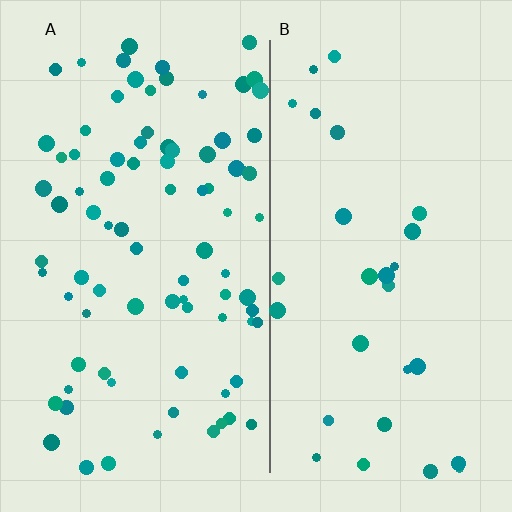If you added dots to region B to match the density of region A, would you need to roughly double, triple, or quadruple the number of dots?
Approximately triple.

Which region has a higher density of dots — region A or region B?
A (the left).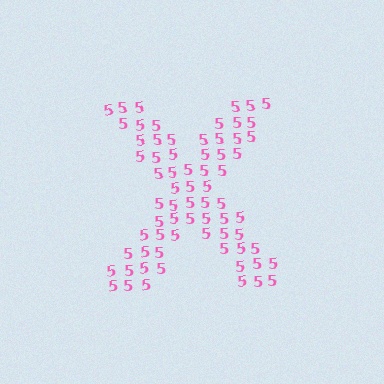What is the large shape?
The large shape is the letter X.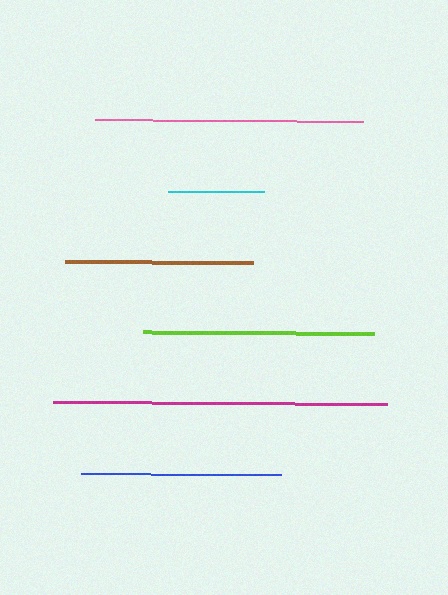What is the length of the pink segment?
The pink segment is approximately 268 pixels long.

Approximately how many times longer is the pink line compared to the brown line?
The pink line is approximately 1.4 times the length of the brown line.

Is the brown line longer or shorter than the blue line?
The blue line is longer than the brown line.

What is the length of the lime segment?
The lime segment is approximately 231 pixels long.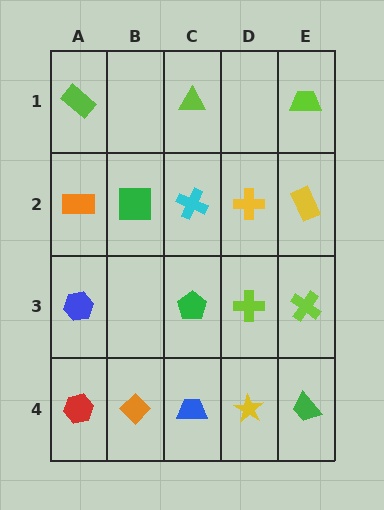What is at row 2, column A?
An orange rectangle.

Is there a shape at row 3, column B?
No, that cell is empty.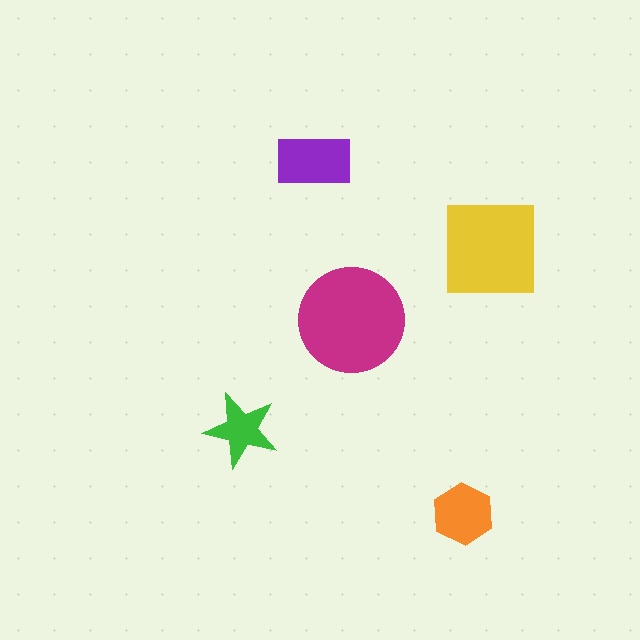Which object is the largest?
The magenta circle.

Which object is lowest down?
The orange hexagon is bottommost.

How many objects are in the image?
There are 5 objects in the image.